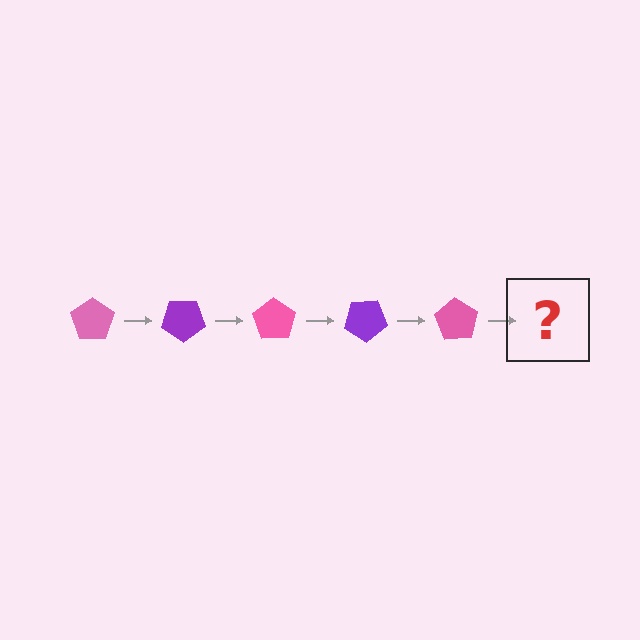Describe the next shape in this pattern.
It should be a purple pentagon, rotated 175 degrees from the start.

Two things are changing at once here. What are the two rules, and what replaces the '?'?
The two rules are that it rotates 35 degrees each step and the color cycles through pink and purple. The '?' should be a purple pentagon, rotated 175 degrees from the start.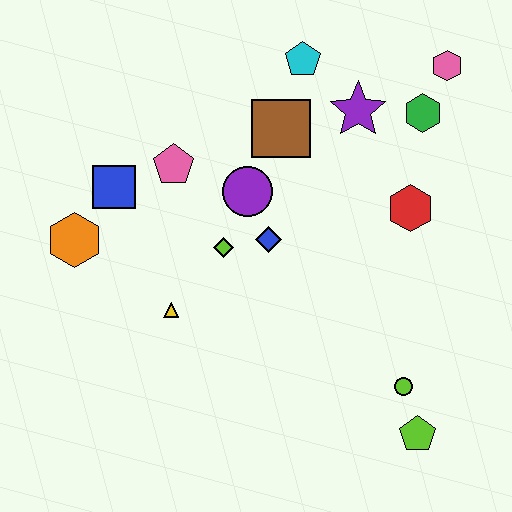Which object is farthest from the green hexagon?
The orange hexagon is farthest from the green hexagon.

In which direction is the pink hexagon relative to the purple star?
The pink hexagon is to the right of the purple star.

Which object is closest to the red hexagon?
The green hexagon is closest to the red hexagon.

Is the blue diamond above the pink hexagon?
No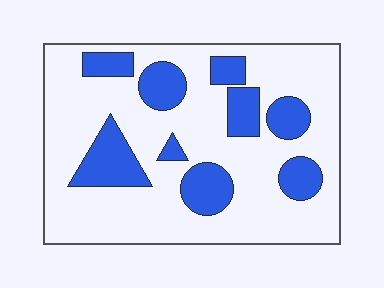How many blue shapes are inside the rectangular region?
9.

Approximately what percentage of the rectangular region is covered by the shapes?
Approximately 25%.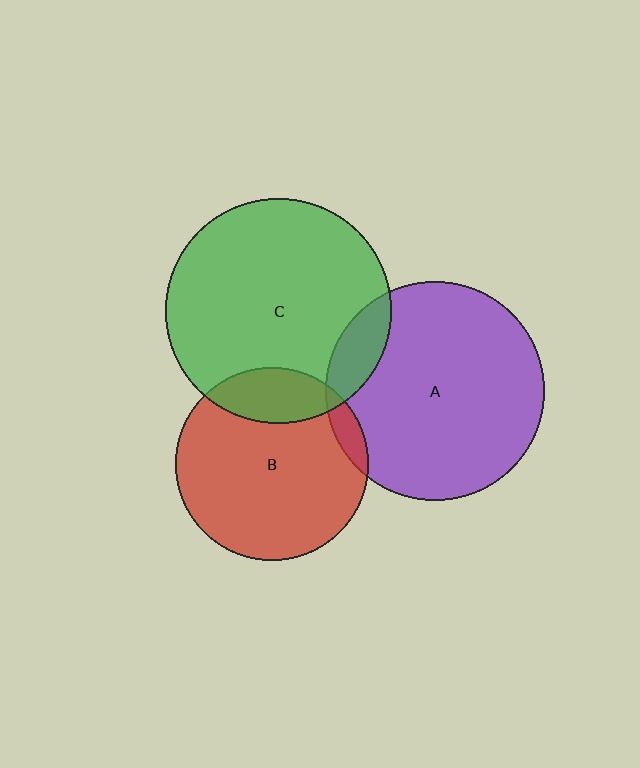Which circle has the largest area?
Circle C (green).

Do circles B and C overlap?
Yes.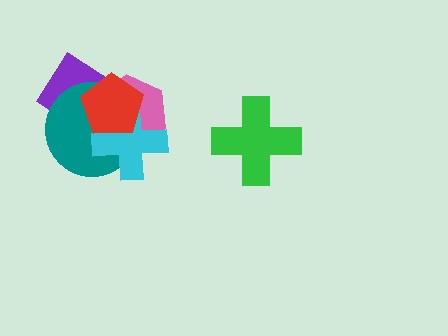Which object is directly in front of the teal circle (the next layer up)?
The cyan cross is directly in front of the teal circle.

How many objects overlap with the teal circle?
4 objects overlap with the teal circle.